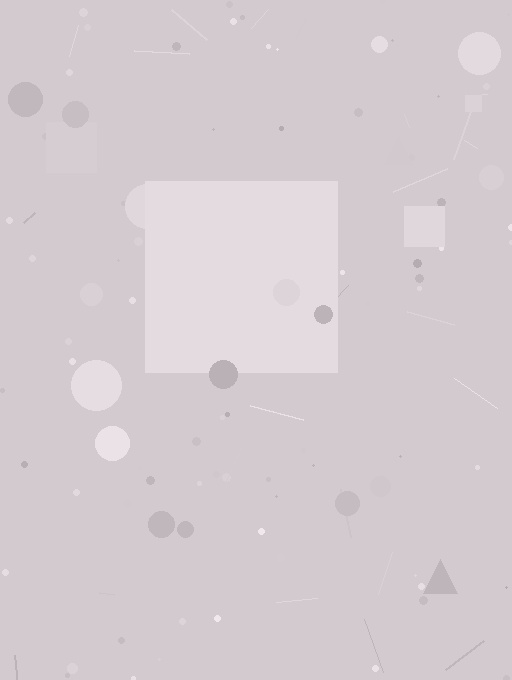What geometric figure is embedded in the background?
A square is embedded in the background.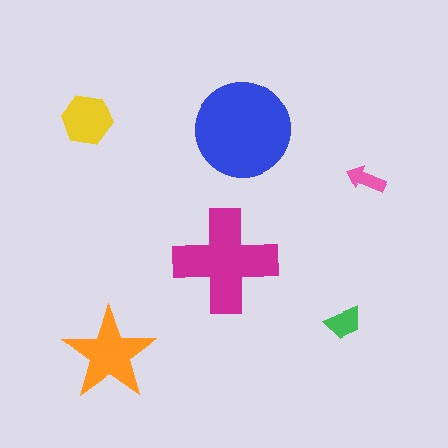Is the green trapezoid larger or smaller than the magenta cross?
Smaller.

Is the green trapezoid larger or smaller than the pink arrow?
Larger.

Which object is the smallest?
The pink arrow.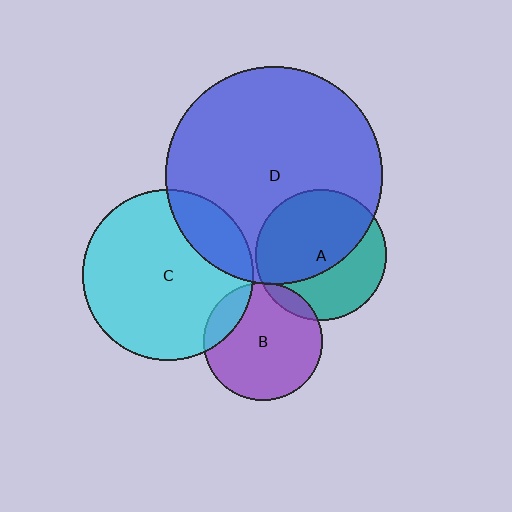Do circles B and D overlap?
Yes.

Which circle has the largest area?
Circle D (blue).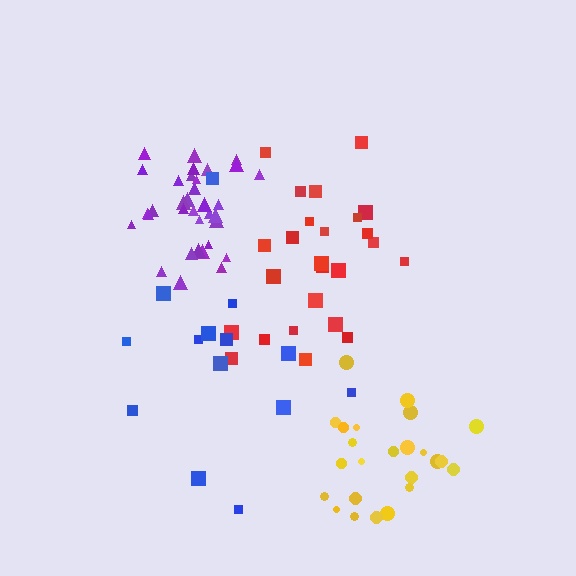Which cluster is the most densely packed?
Purple.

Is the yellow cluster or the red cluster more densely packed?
Yellow.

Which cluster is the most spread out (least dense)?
Blue.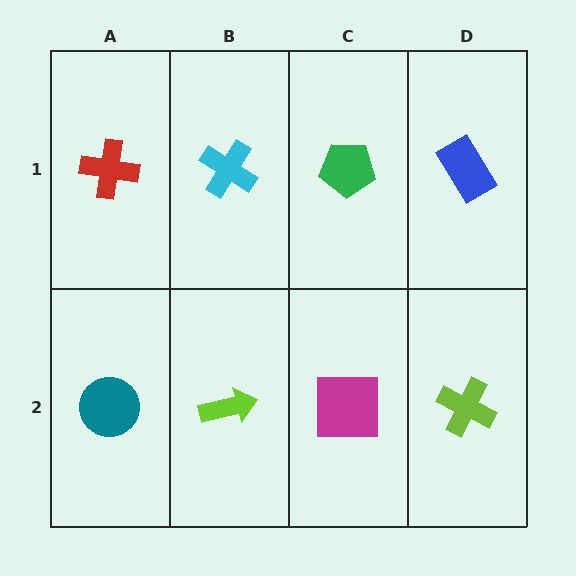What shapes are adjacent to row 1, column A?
A teal circle (row 2, column A), a cyan cross (row 1, column B).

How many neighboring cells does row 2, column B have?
3.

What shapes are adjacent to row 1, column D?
A lime cross (row 2, column D), a green pentagon (row 1, column C).